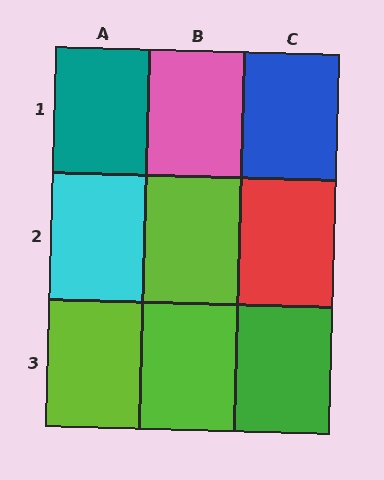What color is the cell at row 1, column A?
Teal.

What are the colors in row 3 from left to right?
Lime, lime, green.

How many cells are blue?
1 cell is blue.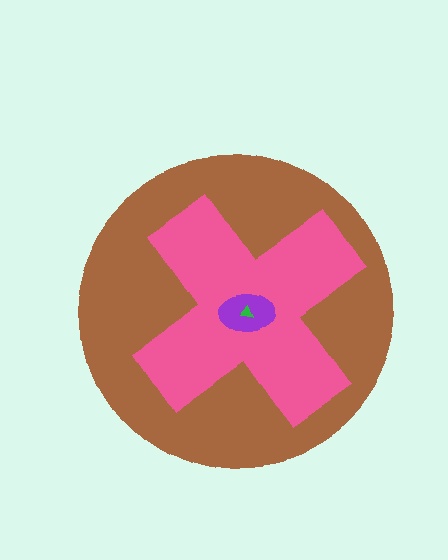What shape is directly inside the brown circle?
The pink cross.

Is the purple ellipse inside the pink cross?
Yes.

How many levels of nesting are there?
4.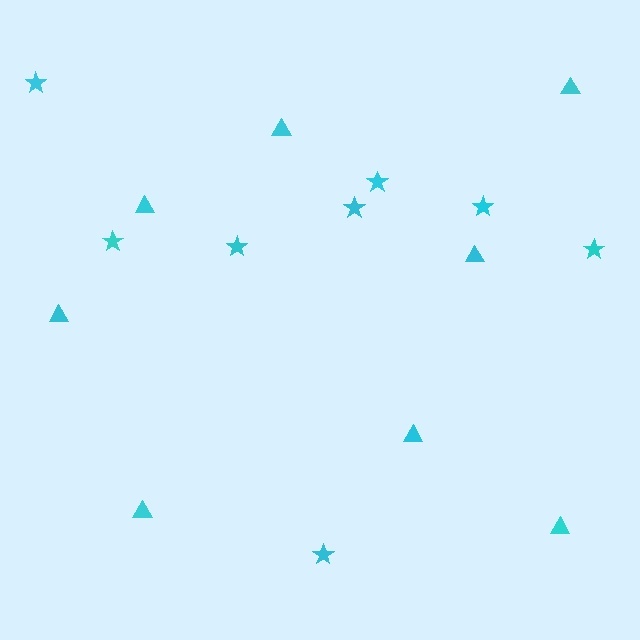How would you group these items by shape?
There are 2 groups: one group of stars (8) and one group of triangles (8).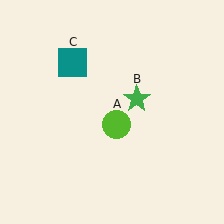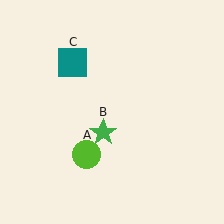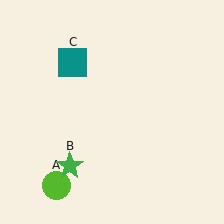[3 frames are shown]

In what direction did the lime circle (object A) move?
The lime circle (object A) moved down and to the left.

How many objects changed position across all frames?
2 objects changed position: lime circle (object A), green star (object B).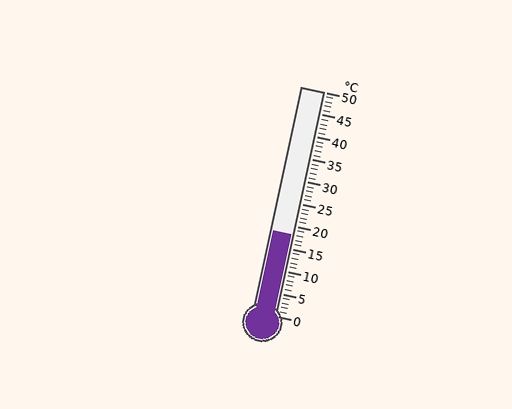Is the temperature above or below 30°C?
The temperature is below 30°C.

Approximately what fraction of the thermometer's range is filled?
The thermometer is filled to approximately 35% of its range.